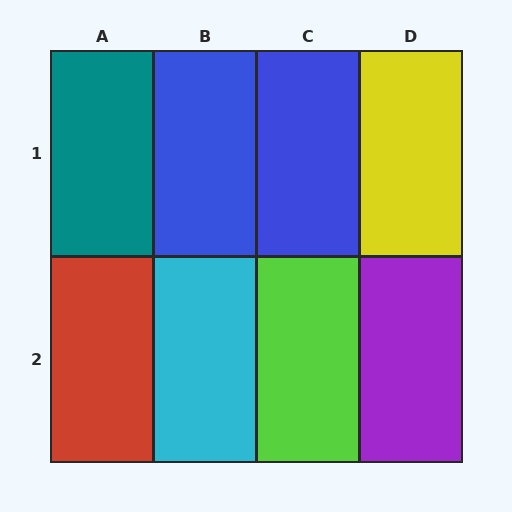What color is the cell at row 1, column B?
Blue.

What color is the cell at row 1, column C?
Blue.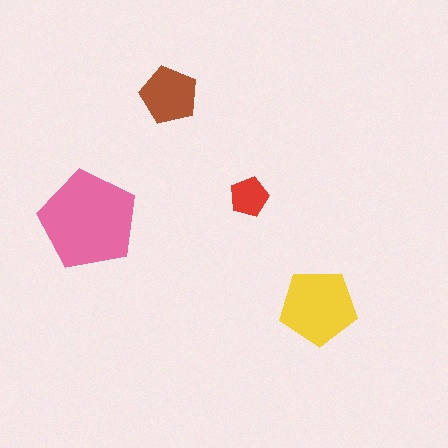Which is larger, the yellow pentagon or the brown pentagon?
The yellow one.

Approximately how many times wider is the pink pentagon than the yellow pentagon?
About 1.5 times wider.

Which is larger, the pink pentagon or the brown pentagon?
The pink one.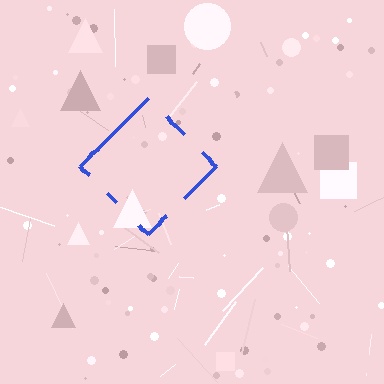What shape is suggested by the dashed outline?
The dashed outline suggests a diamond.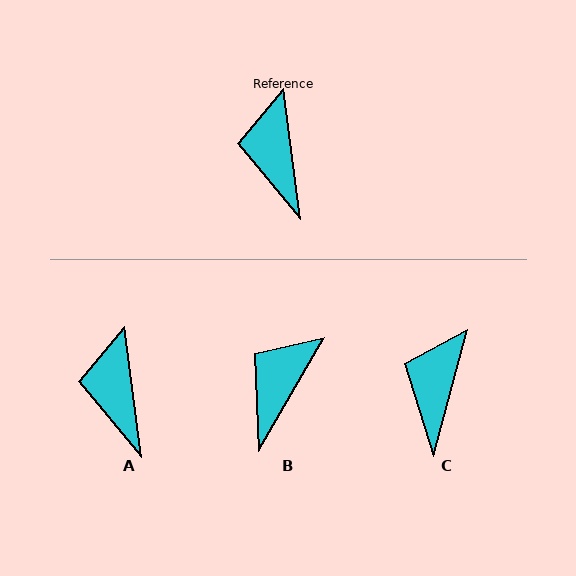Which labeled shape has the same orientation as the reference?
A.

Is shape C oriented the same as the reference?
No, it is off by about 22 degrees.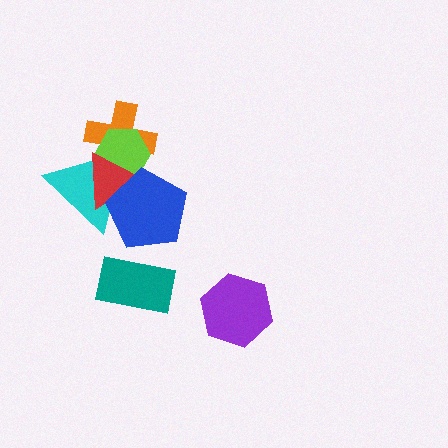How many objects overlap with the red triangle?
4 objects overlap with the red triangle.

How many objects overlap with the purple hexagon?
0 objects overlap with the purple hexagon.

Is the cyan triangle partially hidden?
Yes, it is partially covered by another shape.